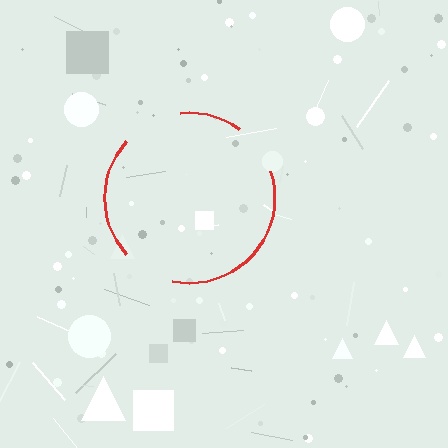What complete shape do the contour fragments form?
The contour fragments form a circle.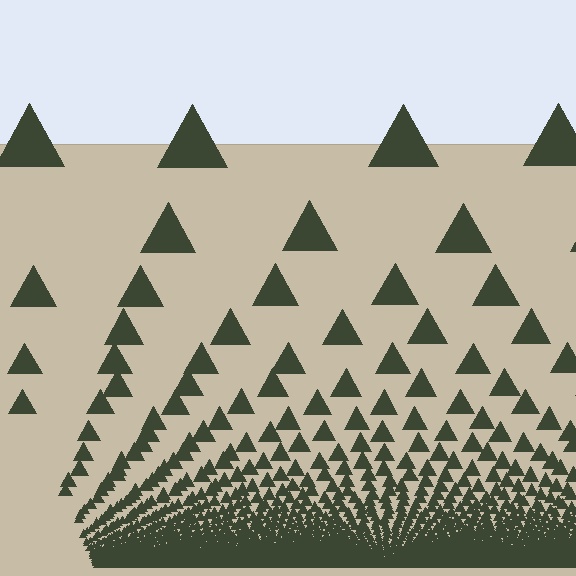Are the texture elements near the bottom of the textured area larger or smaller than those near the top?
Smaller. The gradient is inverted — elements near the bottom are smaller and denser.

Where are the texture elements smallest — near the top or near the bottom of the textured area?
Near the bottom.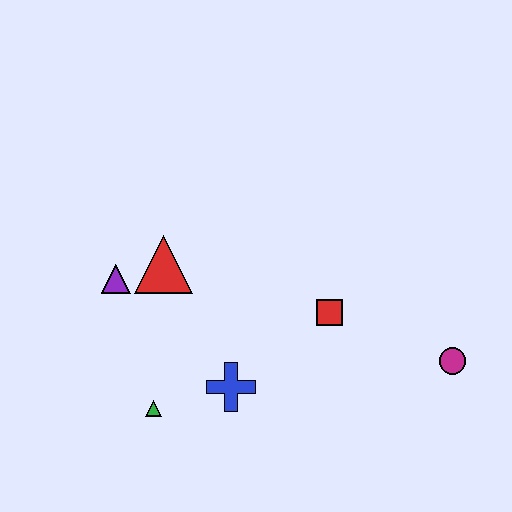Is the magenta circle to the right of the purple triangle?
Yes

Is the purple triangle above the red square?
Yes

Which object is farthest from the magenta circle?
The purple triangle is farthest from the magenta circle.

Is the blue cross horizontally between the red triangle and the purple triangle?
No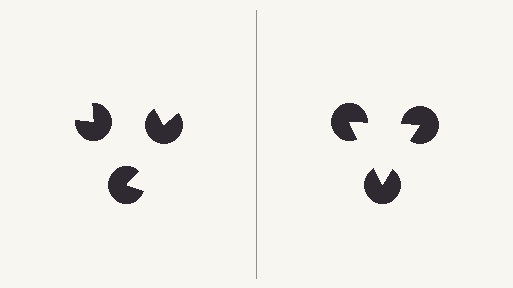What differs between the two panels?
The pac-man discs are positioned identically on both sides; only the wedge orientations differ. On the right they align to a triangle; on the left they are misaligned.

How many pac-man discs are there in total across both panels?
6 — 3 on each side.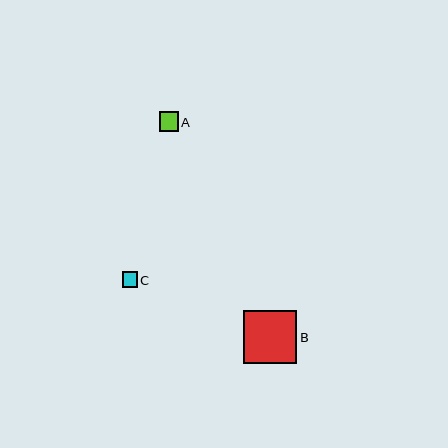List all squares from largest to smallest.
From largest to smallest: B, A, C.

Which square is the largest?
Square B is the largest with a size of approximately 53 pixels.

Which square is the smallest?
Square C is the smallest with a size of approximately 15 pixels.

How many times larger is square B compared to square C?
Square B is approximately 3.5 times the size of square C.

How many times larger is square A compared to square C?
Square A is approximately 1.3 times the size of square C.